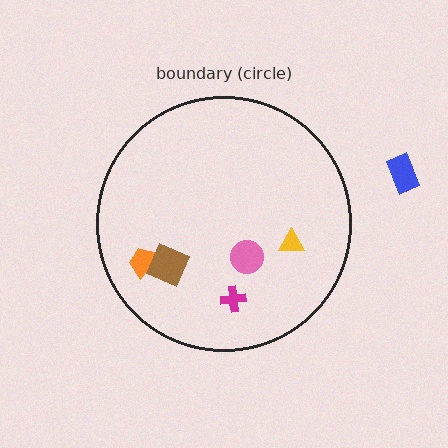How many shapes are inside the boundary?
5 inside, 1 outside.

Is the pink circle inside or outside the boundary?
Inside.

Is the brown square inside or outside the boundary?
Inside.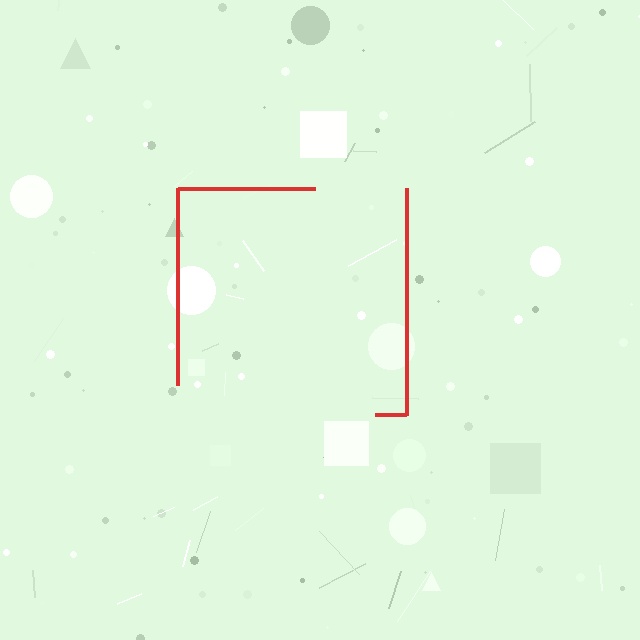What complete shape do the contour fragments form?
The contour fragments form a square.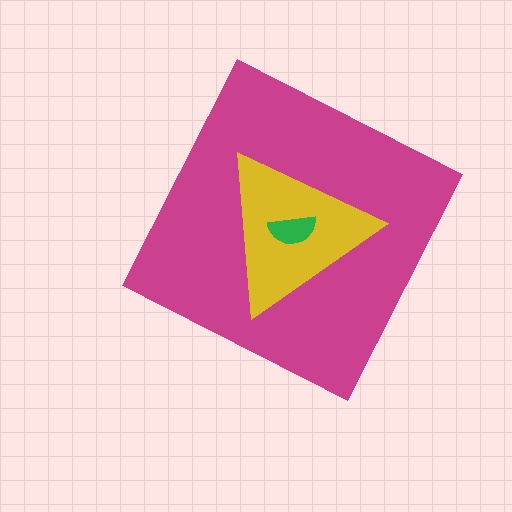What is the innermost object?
The green semicircle.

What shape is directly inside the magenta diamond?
The yellow triangle.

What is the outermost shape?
The magenta diamond.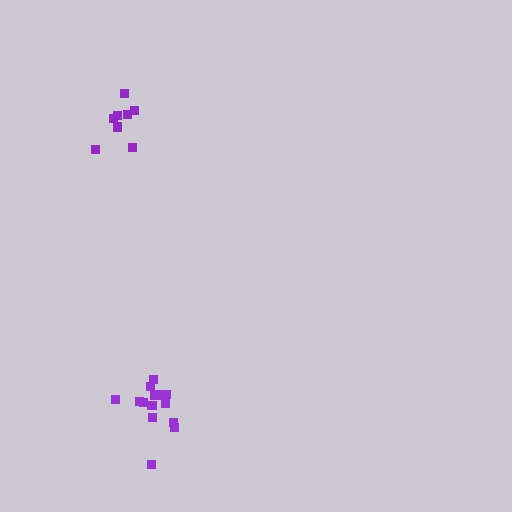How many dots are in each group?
Group 1: 14 dots, Group 2: 8 dots (22 total).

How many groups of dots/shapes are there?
There are 2 groups.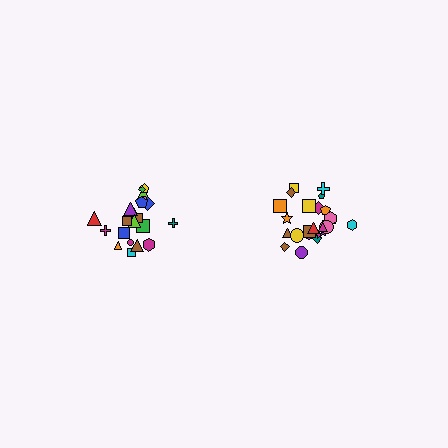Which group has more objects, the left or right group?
The right group.